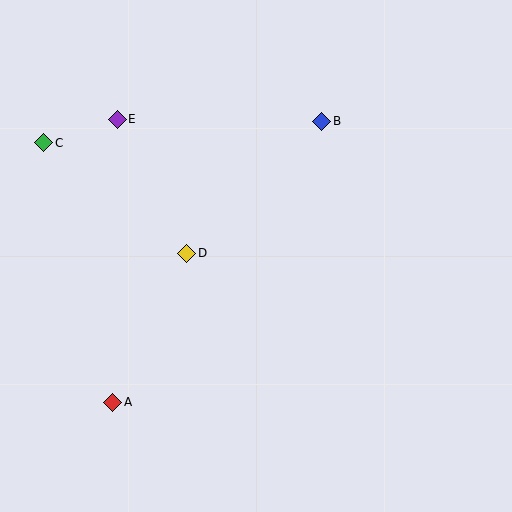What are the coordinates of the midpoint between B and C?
The midpoint between B and C is at (183, 132).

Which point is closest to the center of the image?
Point D at (187, 253) is closest to the center.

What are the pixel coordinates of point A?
Point A is at (113, 402).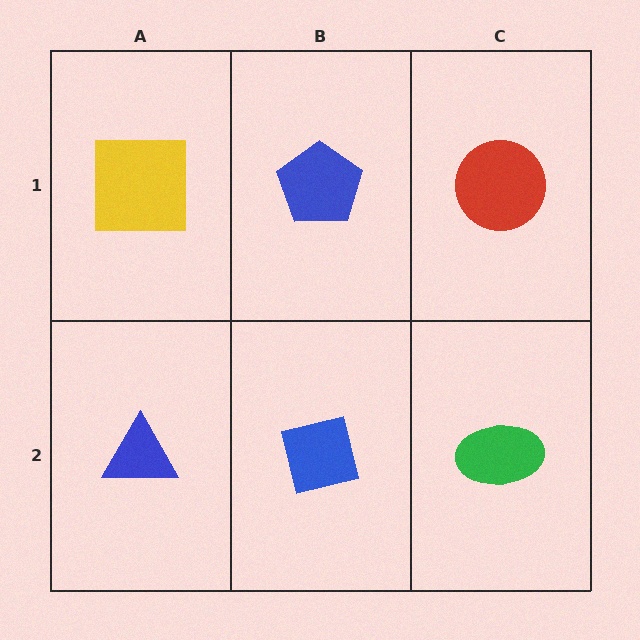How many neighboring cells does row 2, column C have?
2.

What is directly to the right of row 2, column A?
A blue square.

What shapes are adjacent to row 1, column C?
A green ellipse (row 2, column C), a blue pentagon (row 1, column B).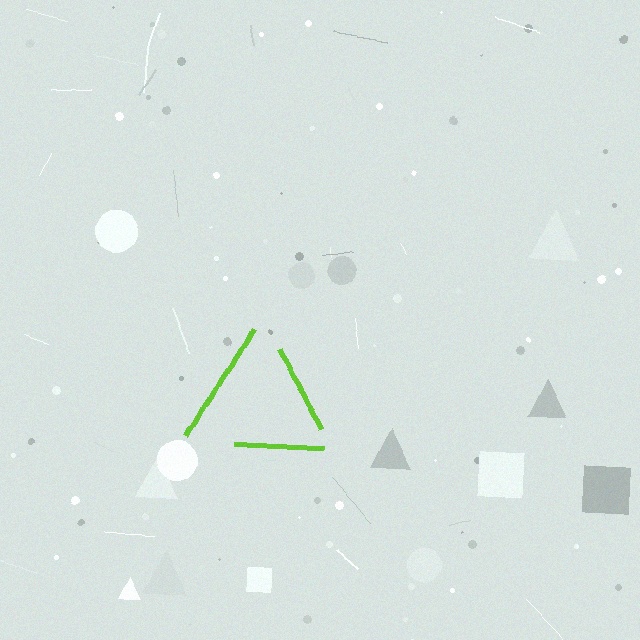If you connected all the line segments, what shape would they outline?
They would outline a triangle.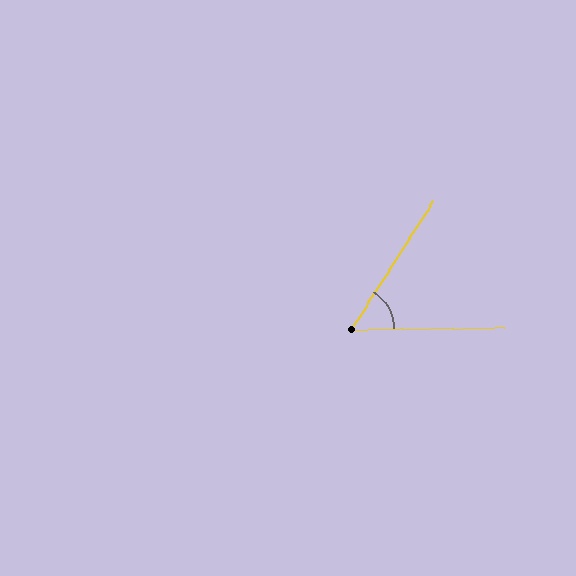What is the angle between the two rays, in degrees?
Approximately 57 degrees.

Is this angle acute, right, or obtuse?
It is acute.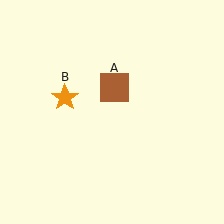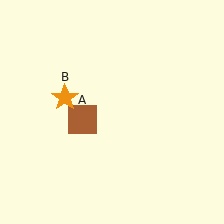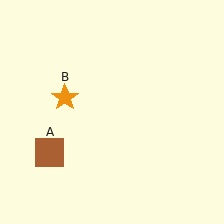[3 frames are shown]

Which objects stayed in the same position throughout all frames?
Orange star (object B) remained stationary.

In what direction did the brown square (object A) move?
The brown square (object A) moved down and to the left.